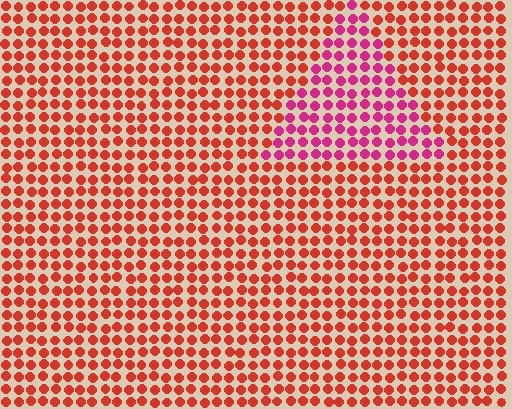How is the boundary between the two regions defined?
The boundary is defined purely by a slight shift in hue (about 39 degrees). Spacing, size, and orientation are identical on both sides.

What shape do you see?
I see a triangle.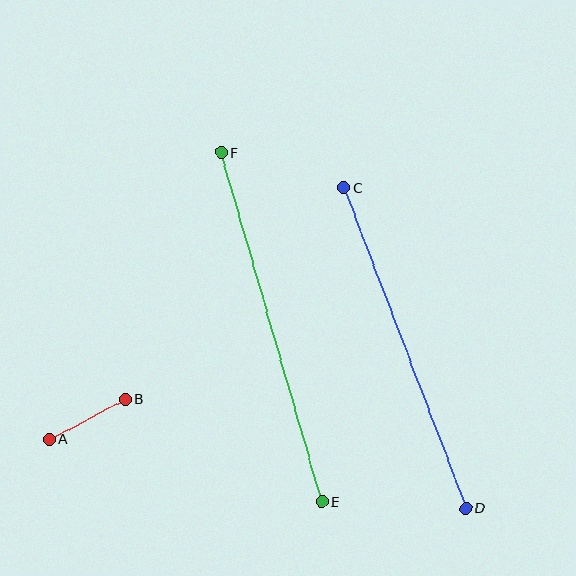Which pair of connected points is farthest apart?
Points E and F are farthest apart.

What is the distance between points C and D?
The distance is approximately 342 pixels.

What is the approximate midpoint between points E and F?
The midpoint is at approximately (271, 327) pixels.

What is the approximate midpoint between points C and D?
The midpoint is at approximately (405, 348) pixels.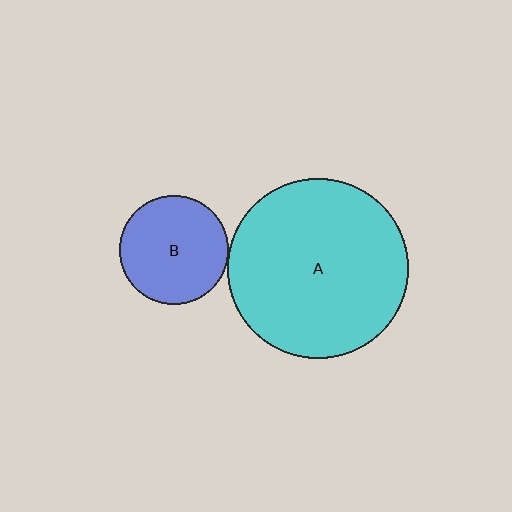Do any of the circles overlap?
No, none of the circles overlap.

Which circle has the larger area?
Circle A (cyan).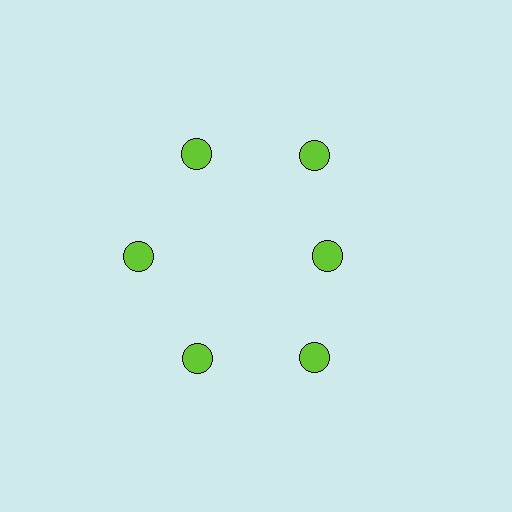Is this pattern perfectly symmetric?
No. The 6 lime circles are arranged in a ring, but one element near the 3 o'clock position is pulled inward toward the center, breaking the 6-fold rotational symmetry.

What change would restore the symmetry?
The symmetry would be restored by moving it outward, back onto the ring so that all 6 circles sit at equal angles and equal distance from the center.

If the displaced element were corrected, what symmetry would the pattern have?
It would have 6-fold rotational symmetry — the pattern would map onto itself every 60 degrees.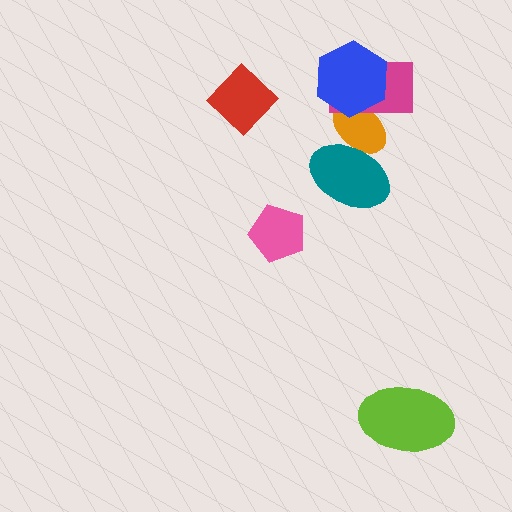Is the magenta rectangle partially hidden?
Yes, it is partially covered by another shape.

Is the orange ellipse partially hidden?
Yes, it is partially covered by another shape.